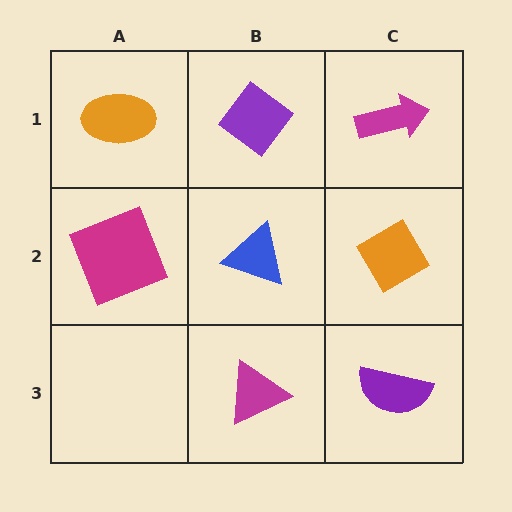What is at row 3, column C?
A purple semicircle.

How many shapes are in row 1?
3 shapes.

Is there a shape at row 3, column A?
No, that cell is empty.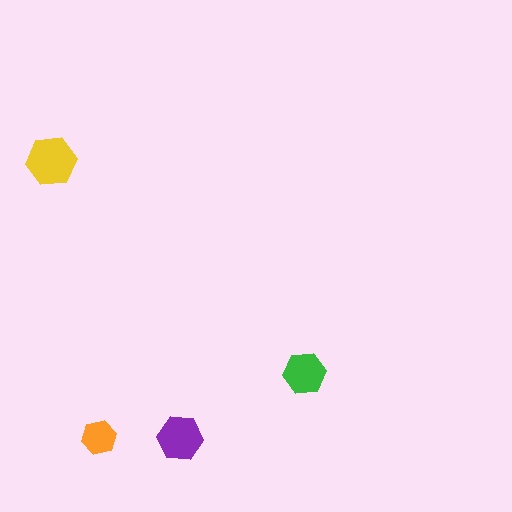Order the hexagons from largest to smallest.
the yellow one, the purple one, the green one, the orange one.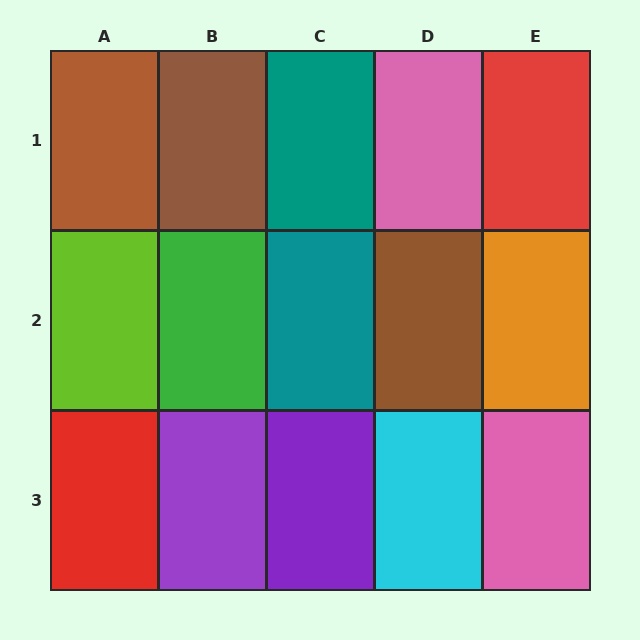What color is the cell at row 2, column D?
Brown.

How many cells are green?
1 cell is green.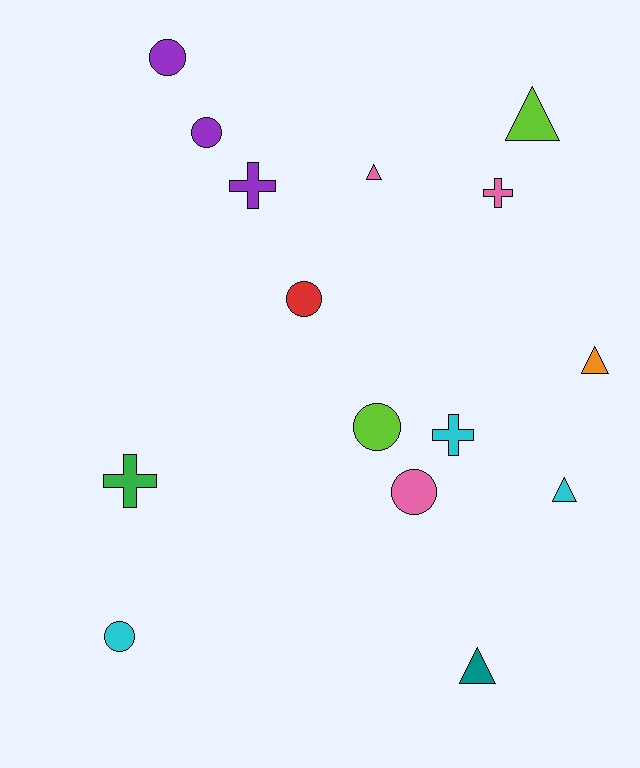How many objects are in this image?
There are 15 objects.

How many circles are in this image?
There are 6 circles.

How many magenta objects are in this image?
There are no magenta objects.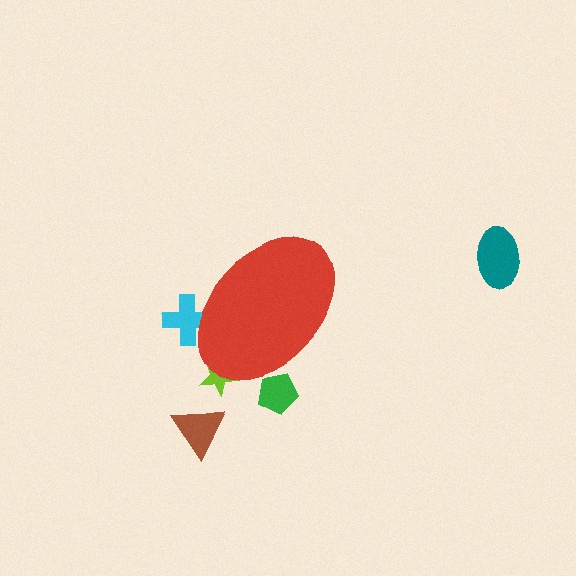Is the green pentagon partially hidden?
Yes, the green pentagon is partially hidden behind the red ellipse.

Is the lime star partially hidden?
Yes, the lime star is partially hidden behind the red ellipse.